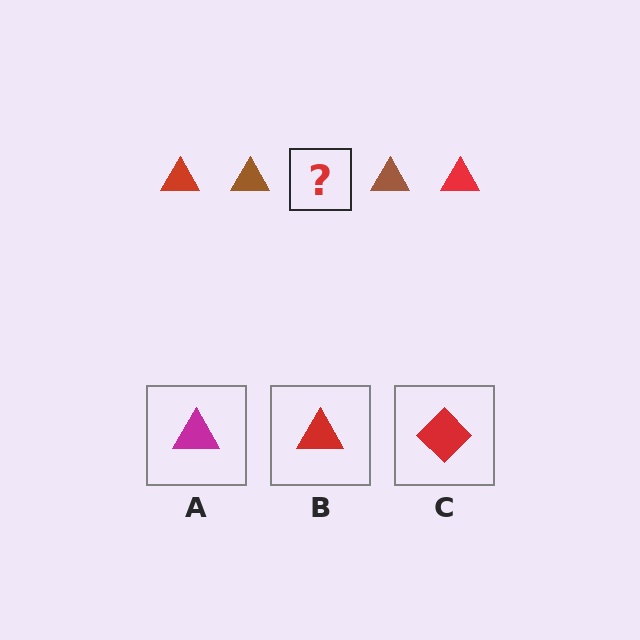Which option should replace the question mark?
Option B.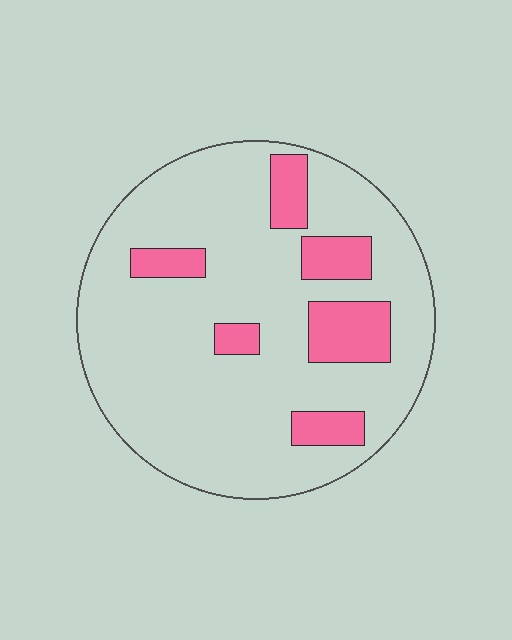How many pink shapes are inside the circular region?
6.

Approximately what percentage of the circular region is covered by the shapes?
Approximately 15%.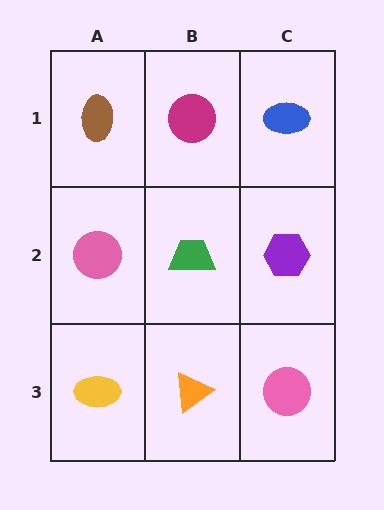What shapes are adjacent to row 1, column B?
A green trapezoid (row 2, column B), a brown ellipse (row 1, column A), a blue ellipse (row 1, column C).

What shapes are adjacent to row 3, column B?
A green trapezoid (row 2, column B), a yellow ellipse (row 3, column A), a pink circle (row 3, column C).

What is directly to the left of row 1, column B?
A brown ellipse.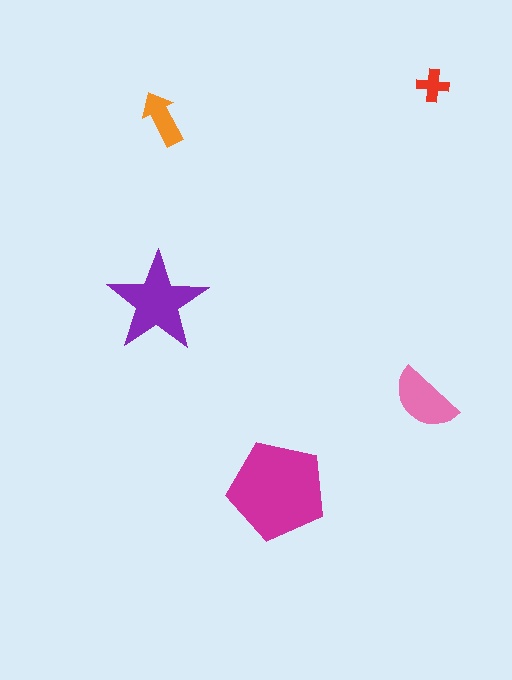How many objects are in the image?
There are 5 objects in the image.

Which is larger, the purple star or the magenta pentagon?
The magenta pentagon.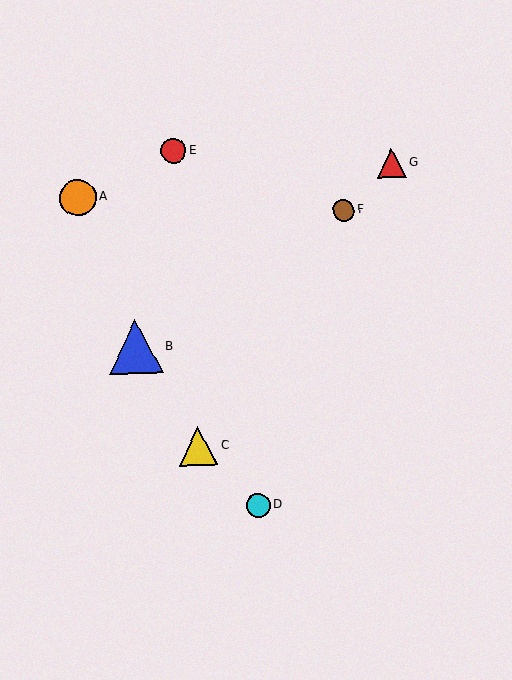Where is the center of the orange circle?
The center of the orange circle is at (78, 197).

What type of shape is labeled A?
Shape A is an orange circle.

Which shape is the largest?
The blue triangle (labeled B) is the largest.